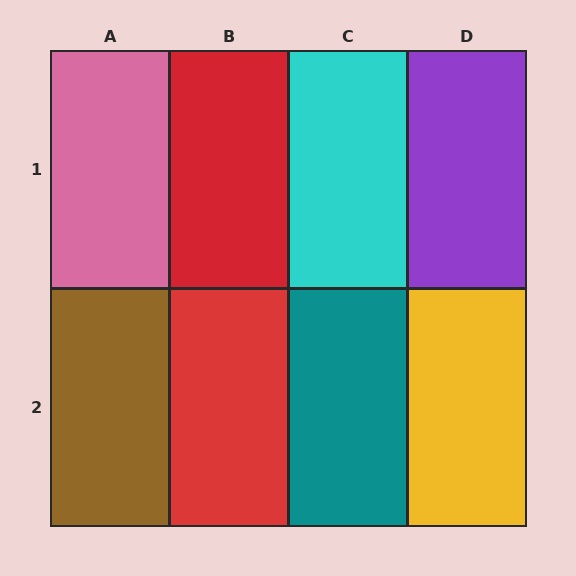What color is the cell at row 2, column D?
Yellow.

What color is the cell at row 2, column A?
Brown.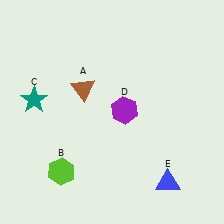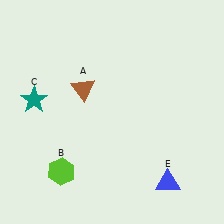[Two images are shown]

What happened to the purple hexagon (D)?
The purple hexagon (D) was removed in Image 2. It was in the top-right area of Image 1.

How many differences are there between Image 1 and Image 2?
There is 1 difference between the two images.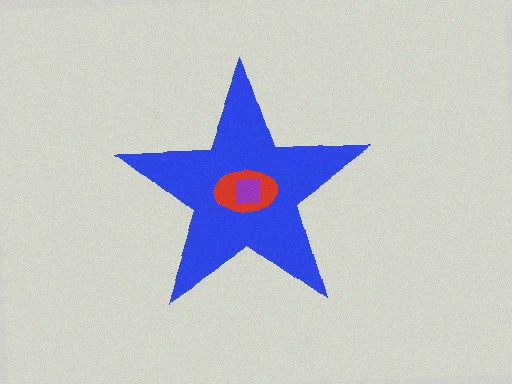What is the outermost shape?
The blue star.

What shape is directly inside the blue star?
The red ellipse.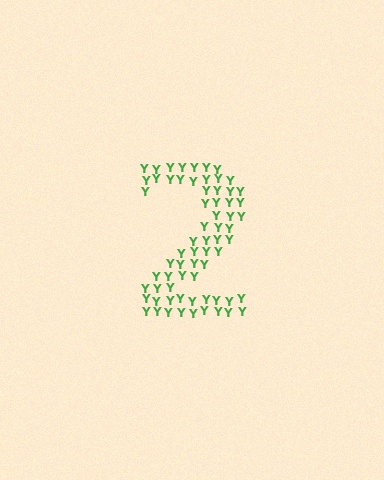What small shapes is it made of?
It is made of small letter Y's.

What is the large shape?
The large shape is the digit 2.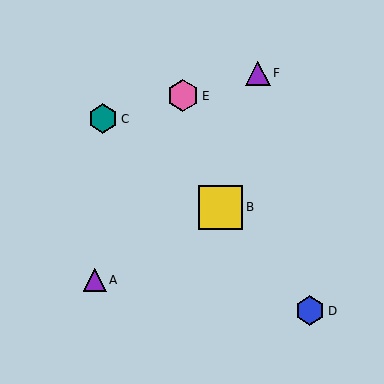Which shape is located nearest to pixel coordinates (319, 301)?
The blue hexagon (labeled D) at (310, 311) is nearest to that location.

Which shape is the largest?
The yellow square (labeled B) is the largest.